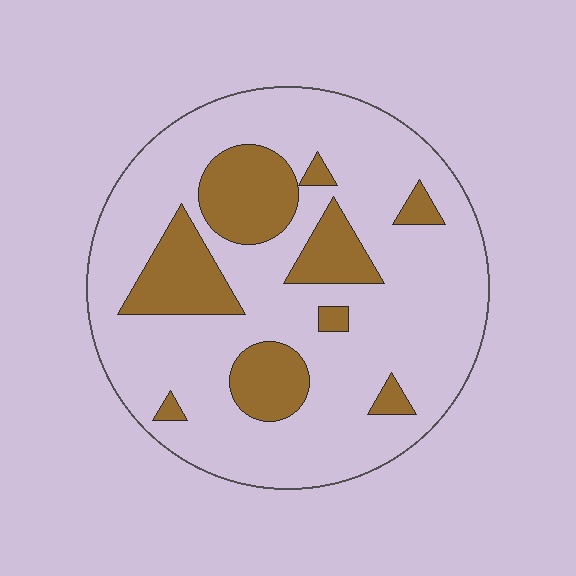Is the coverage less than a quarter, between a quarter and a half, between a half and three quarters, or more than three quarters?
Less than a quarter.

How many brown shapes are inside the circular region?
9.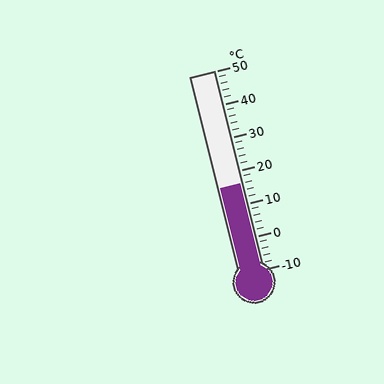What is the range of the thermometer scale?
The thermometer scale ranges from -10°C to 50°C.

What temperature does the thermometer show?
The thermometer shows approximately 16°C.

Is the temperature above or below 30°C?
The temperature is below 30°C.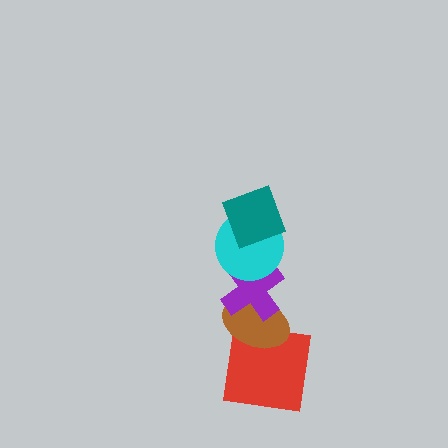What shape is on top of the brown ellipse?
The purple cross is on top of the brown ellipse.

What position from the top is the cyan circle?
The cyan circle is 2nd from the top.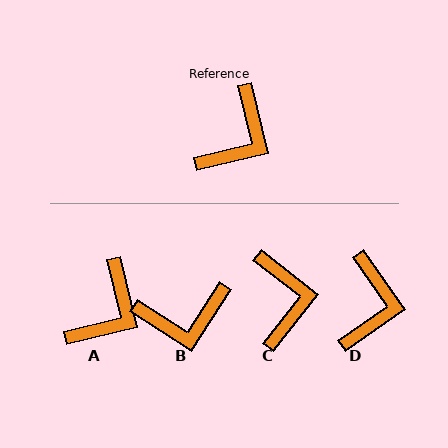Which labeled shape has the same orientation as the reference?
A.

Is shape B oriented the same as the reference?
No, it is off by about 46 degrees.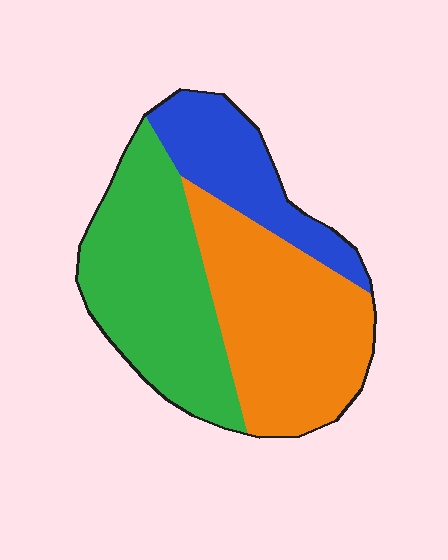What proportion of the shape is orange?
Orange takes up between a quarter and a half of the shape.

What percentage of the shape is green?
Green takes up about two fifths (2/5) of the shape.